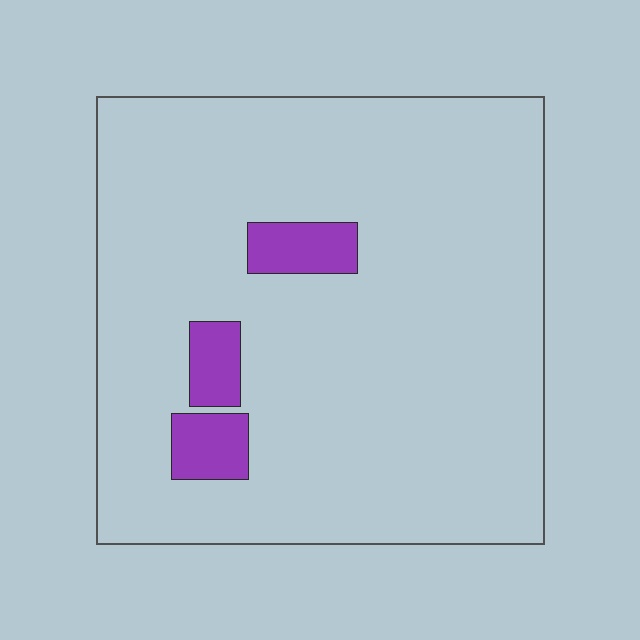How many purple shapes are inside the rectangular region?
3.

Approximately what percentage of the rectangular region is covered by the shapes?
Approximately 10%.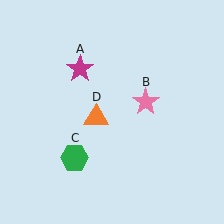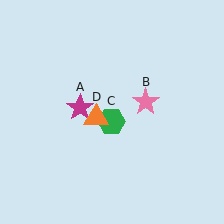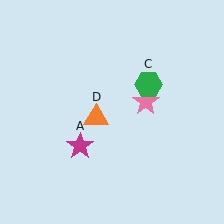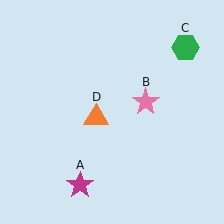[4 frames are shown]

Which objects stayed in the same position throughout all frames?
Pink star (object B) and orange triangle (object D) remained stationary.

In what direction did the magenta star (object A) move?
The magenta star (object A) moved down.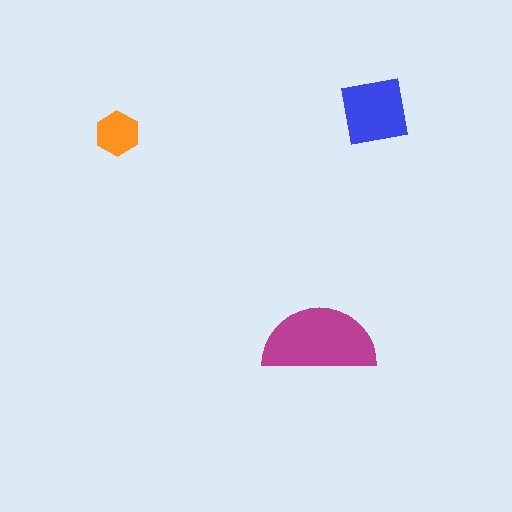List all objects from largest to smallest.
The magenta semicircle, the blue square, the orange hexagon.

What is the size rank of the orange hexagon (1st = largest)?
3rd.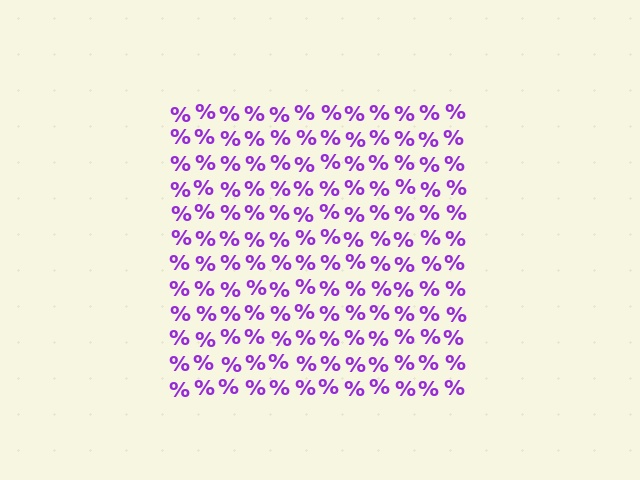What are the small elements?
The small elements are percent signs.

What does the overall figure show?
The overall figure shows a square.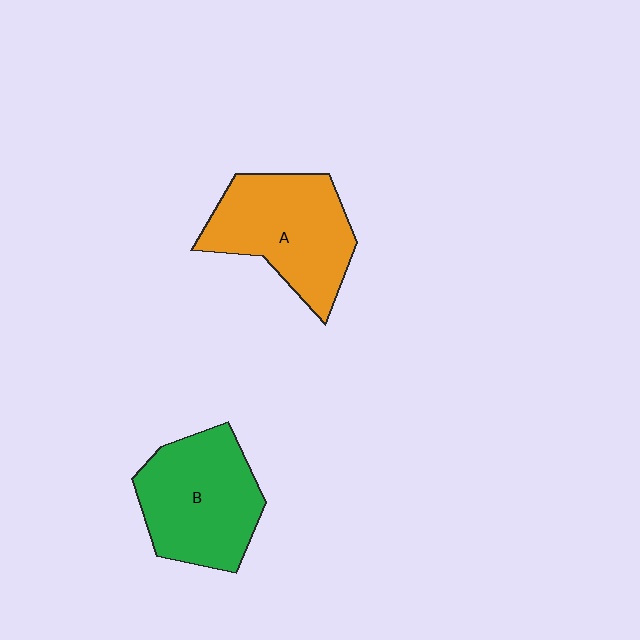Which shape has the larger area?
Shape A (orange).